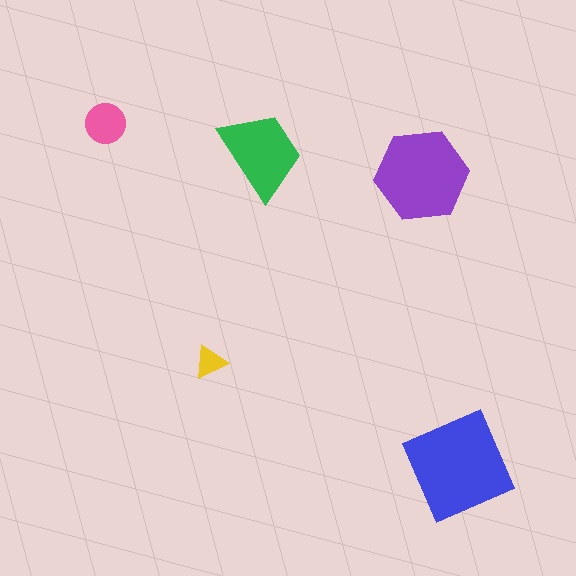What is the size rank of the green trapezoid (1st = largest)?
3rd.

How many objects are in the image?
There are 5 objects in the image.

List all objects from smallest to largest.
The yellow triangle, the pink circle, the green trapezoid, the purple hexagon, the blue diamond.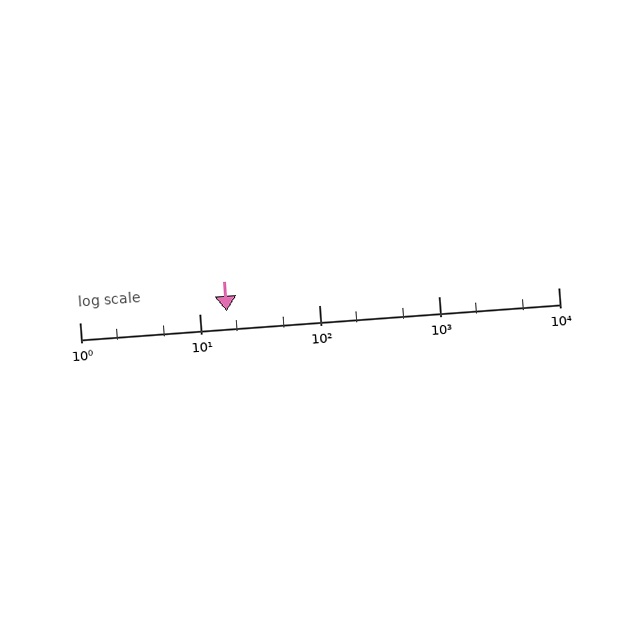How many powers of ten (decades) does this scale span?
The scale spans 4 decades, from 1 to 10000.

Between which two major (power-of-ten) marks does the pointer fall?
The pointer is between 10 and 100.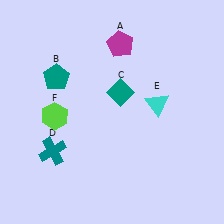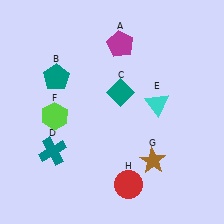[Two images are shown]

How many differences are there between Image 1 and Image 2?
There are 2 differences between the two images.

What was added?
A brown star (G), a red circle (H) were added in Image 2.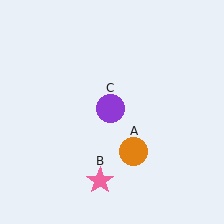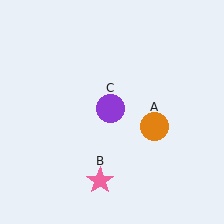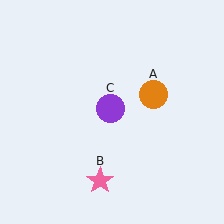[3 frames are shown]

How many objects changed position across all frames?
1 object changed position: orange circle (object A).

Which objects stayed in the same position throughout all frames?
Pink star (object B) and purple circle (object C) remained stationary.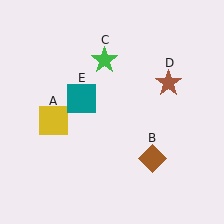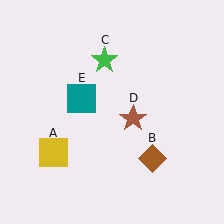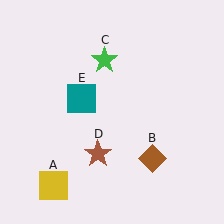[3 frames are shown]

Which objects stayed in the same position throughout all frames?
Brown diamond (object B) and green star (object C) and teal square (object E) remained stationary.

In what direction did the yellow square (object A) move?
The yellow square (object A) moved down.